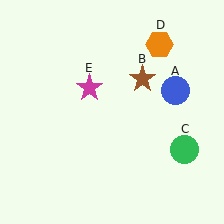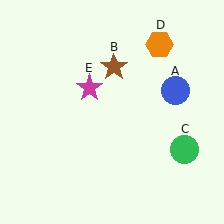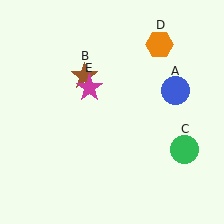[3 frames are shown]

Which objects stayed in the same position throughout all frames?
Blue circle (object A) and green circle (object C) and orange hexagon (object D) and magenta star (object E) remained stationary.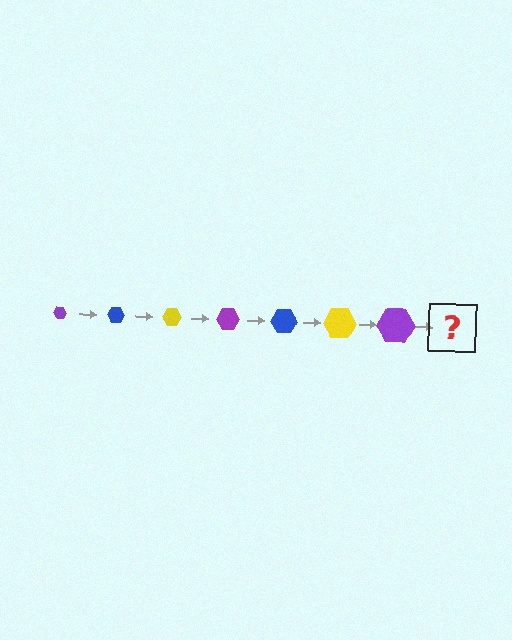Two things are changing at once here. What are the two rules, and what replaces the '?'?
The two rules are that the hexagon grows larger each step and the color cycles through purple, blue, and yellow. The '?' should be a blue hexagon, larger than the previous one.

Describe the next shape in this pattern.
It should be a blue hexagon, larger than the previous one.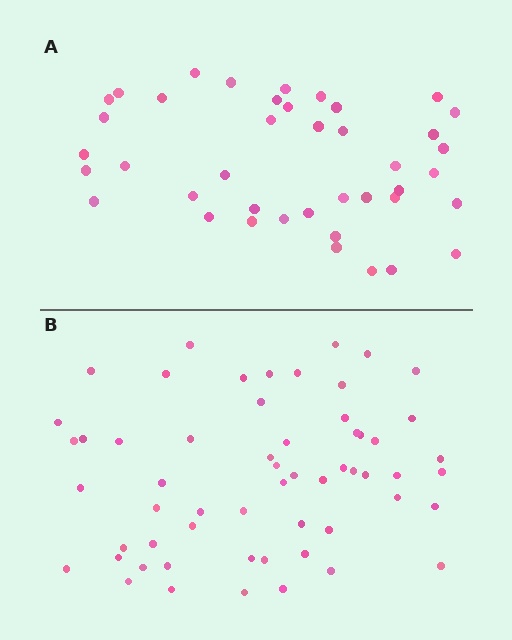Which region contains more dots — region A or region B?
Region B (the bottom region) has more dots.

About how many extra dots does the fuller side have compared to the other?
Region B has approximately 15 more dots than region A.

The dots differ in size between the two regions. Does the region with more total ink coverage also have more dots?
No. Region A has more total ink coverage because its dots are larger, but region B actually contains more individual dots. Total area can be misleading — the number of items is what matters here.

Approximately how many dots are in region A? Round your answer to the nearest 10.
About 40 dots. (The exact count is 41, which rounds to 40.)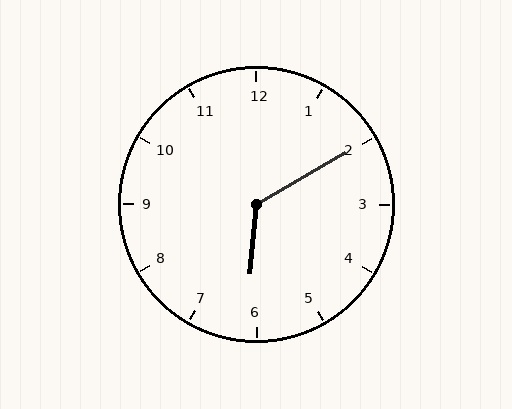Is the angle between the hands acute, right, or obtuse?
It is obtuse.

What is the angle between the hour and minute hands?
Approximately 125 degrees.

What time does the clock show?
6:10.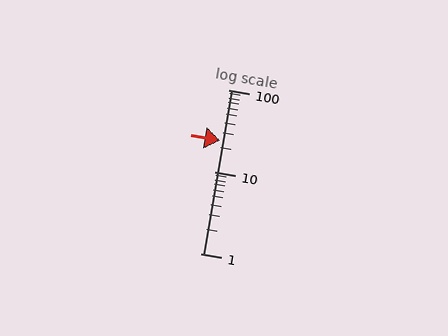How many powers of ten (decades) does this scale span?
The scale spans 2 decades, from 1 to 100.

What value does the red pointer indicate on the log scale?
The pointer indicates approximately 24.